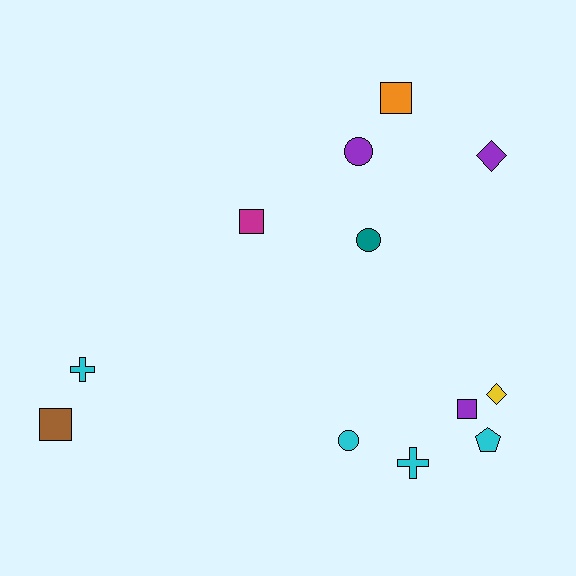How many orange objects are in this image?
There is 1 orange object.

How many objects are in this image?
There are 12 objects.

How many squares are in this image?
There are 4 squares.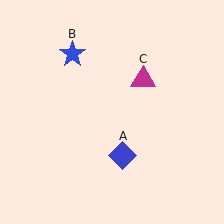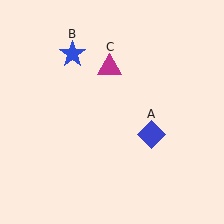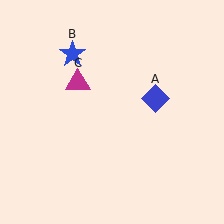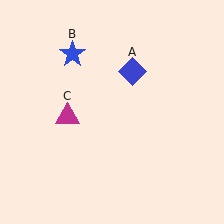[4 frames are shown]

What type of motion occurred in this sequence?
The blue diamond (object A), magenta triangle (object C) rotated counterclockwise around the center of the scene.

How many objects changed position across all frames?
2 objects changed position: blue diamond (object A), magenta triangle (object C).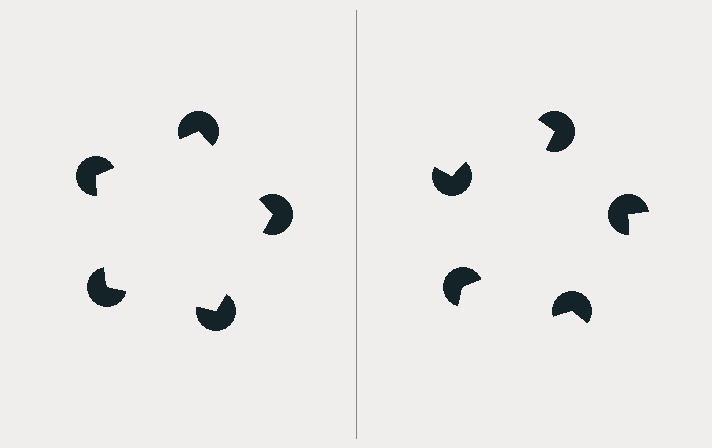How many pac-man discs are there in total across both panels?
10 — 5 on each side.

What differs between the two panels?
The pac-man discs are positioned identically on both sides; only the wedge orientations differ. On the left they align to a pentagon; on the right they are misaligned.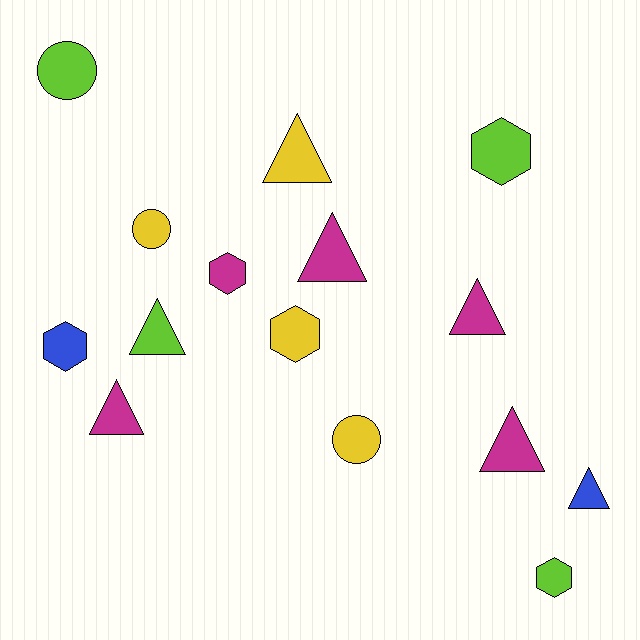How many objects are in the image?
There are 15 objects.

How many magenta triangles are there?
There are 4 magenta triangles.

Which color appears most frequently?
Magenta, with 5 objects.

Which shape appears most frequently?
Triangle, with 7 objects.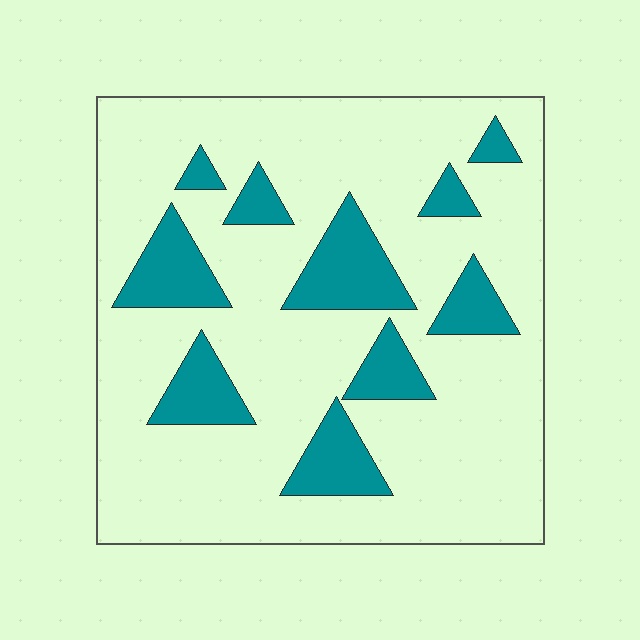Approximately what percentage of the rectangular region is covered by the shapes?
Approximately 20%.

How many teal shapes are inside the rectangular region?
10.